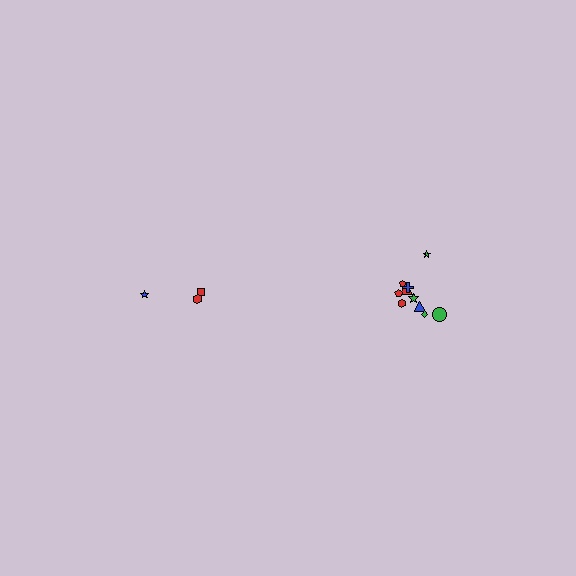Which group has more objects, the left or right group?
The right group.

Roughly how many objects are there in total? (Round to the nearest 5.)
Roughly 15 objects in total.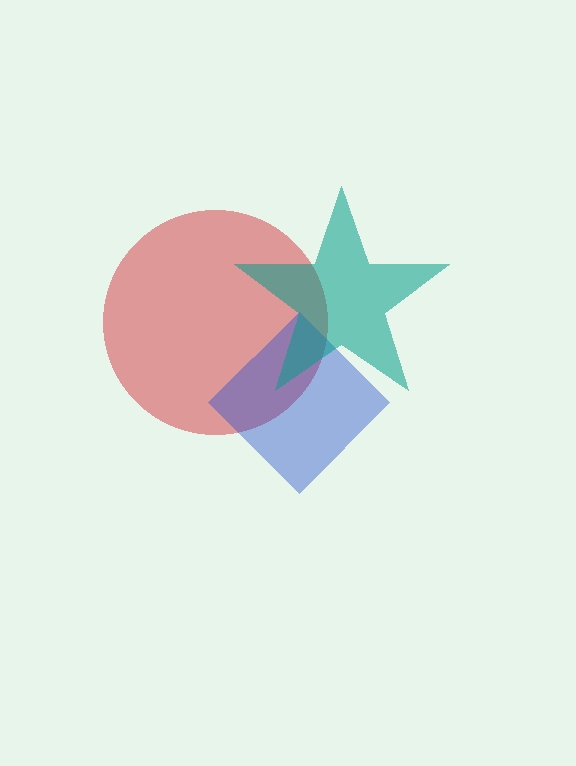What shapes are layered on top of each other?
The layered shapes are: a red circle, a blue diamond, a teal star.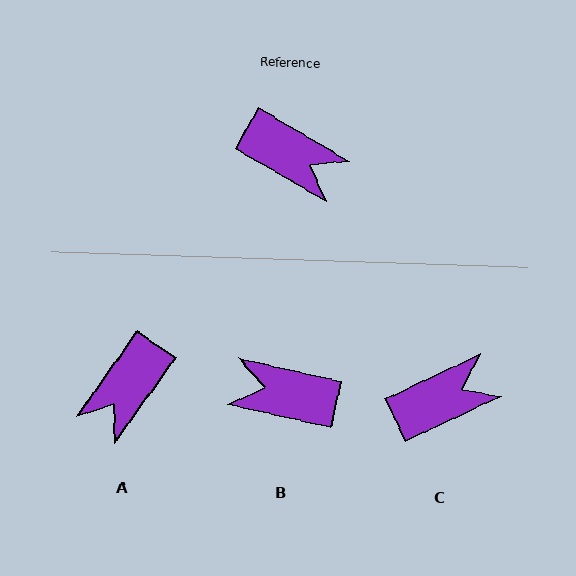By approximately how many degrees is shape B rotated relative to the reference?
Approximately 162 degrees clockwise.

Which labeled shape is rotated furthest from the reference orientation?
B, about 162 degrees away.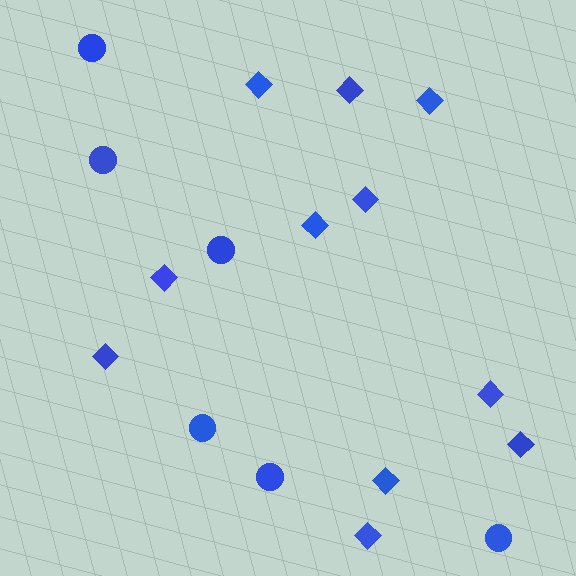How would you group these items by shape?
There are 2 groups: one group of diamonds (11) and one group of circles (6).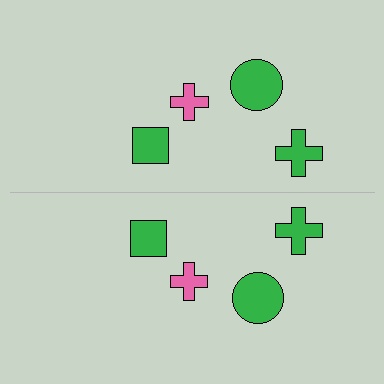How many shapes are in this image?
There are 8 shapes in this image.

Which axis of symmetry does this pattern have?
The pattern has a horizontal axis of symmetry running through the center of the image.